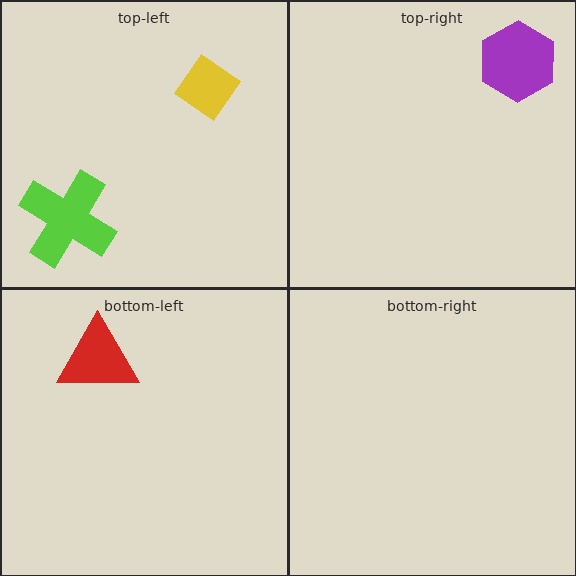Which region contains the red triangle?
The bottom-left region.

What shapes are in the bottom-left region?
The red triangle.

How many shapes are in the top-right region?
1.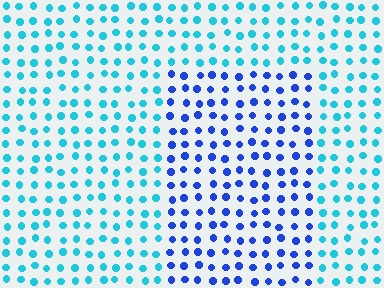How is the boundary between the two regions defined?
The boundary is defined purely by a slight shift in hue (about 43 degrees). Spacing, size, and orientation are identical on both sides.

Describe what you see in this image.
The image is filled with small cyan elements in a uniform arrangement. A rectangle-shaped region is visible where the elements are tinted to a slightly different hue, forming a subtle color boundary.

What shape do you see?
I see a rectangle.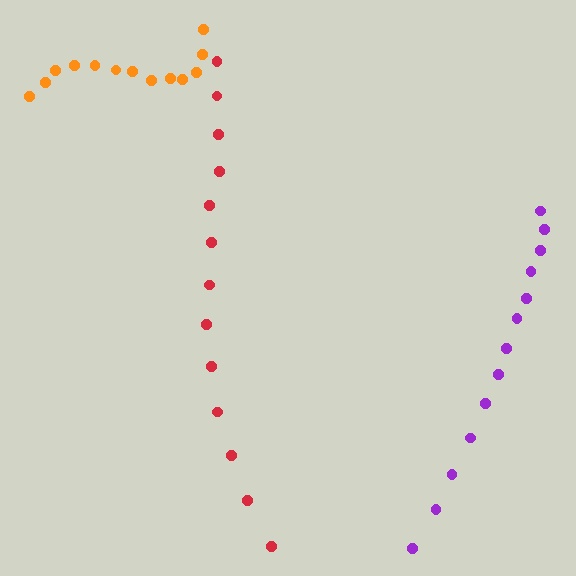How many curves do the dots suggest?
There are 3 distinct paths.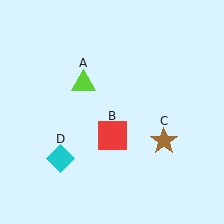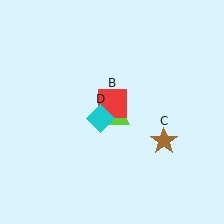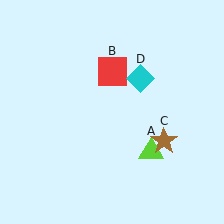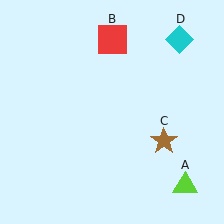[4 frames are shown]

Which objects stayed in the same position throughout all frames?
Brown star (object C) remained stationary.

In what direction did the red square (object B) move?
The red square (object B) moved up.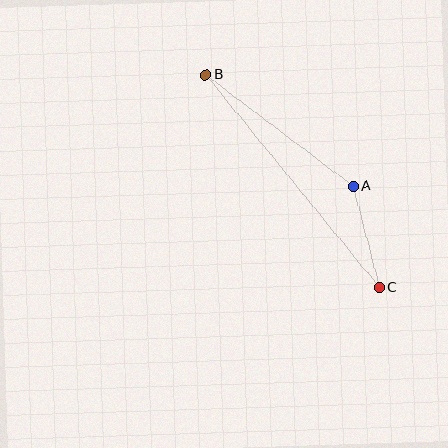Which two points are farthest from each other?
Points B and C are farthest from each other.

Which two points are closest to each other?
Points A and C are closest to each other.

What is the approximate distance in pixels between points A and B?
The distance between A and B is approximately 184 pixels.